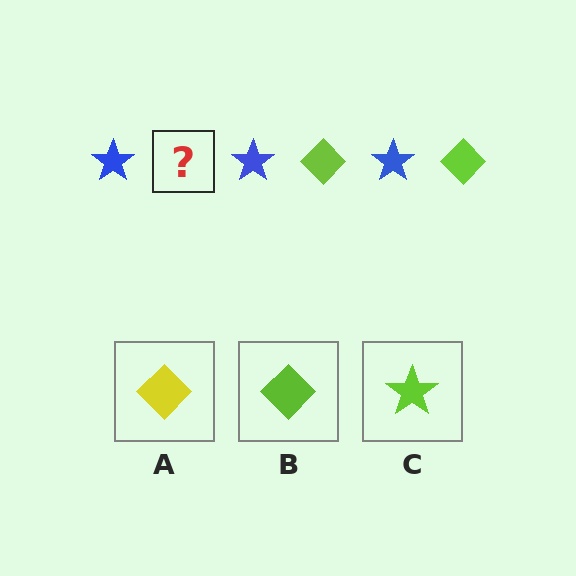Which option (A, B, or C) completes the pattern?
B.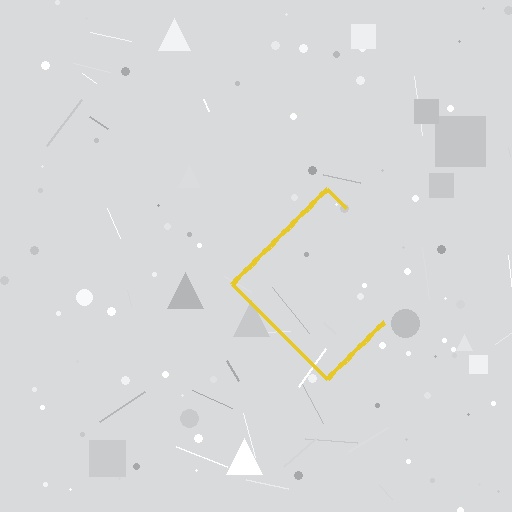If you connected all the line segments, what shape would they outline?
They would outline a diamond.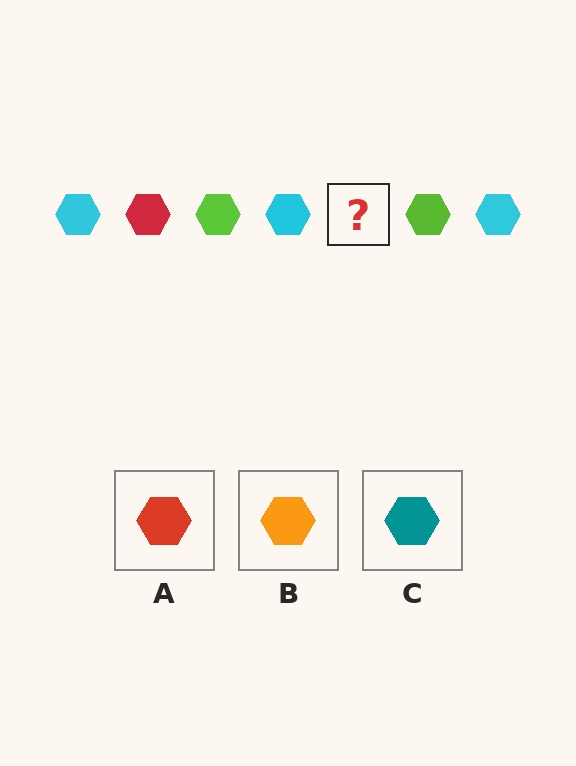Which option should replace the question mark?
Option A.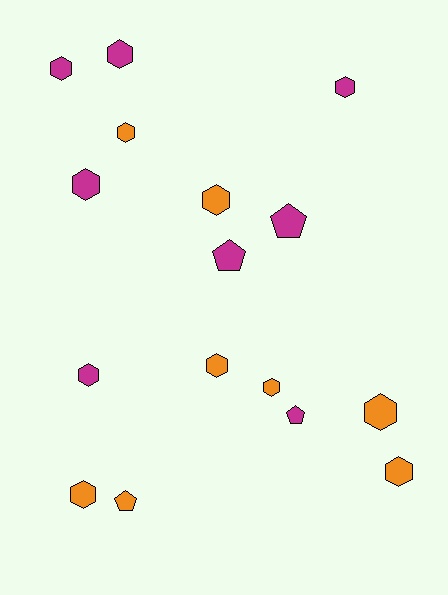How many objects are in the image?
There are 16 objects.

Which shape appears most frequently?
Hexagon, with 12 objects.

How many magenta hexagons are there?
There are 5 magenta hexagons.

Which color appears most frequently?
Orange, with 8 objects.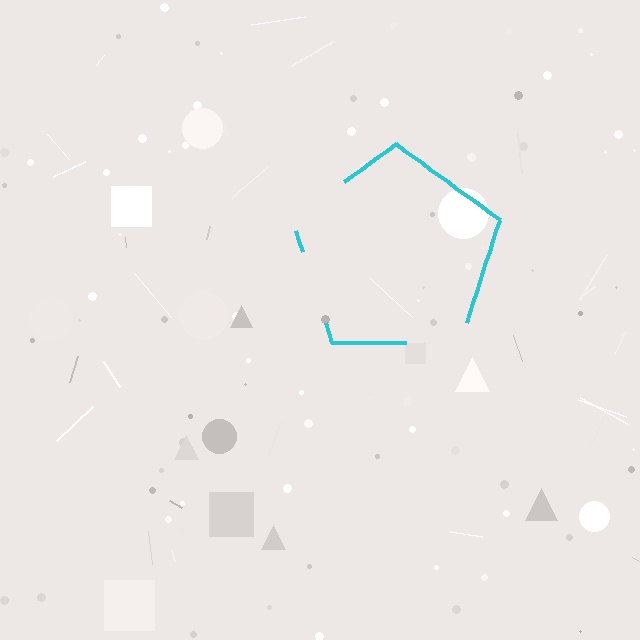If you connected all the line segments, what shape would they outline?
They would outline a pentagon.